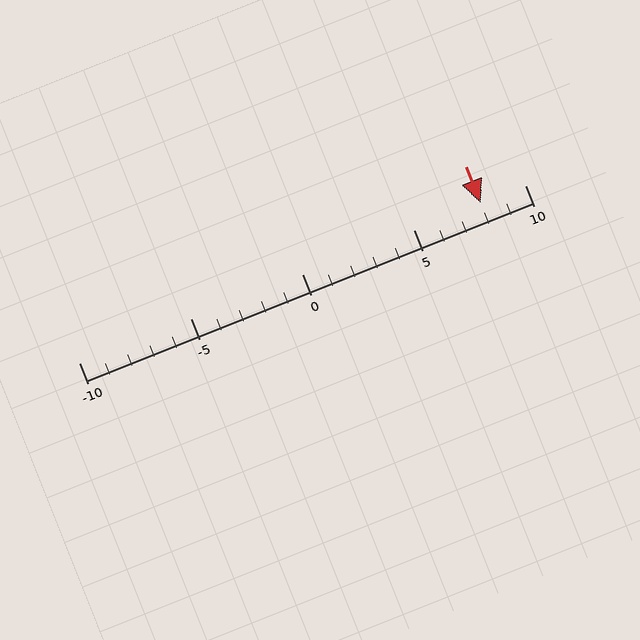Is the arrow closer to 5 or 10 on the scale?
The arrow is closer to 10.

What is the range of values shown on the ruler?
The ruler shows values from -10 to 10.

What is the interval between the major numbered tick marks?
The major tick marks are spaced 5 units apart.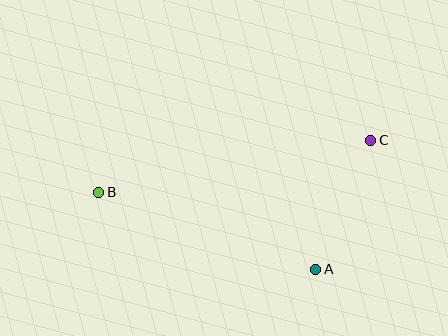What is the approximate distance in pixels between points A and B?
The distance between A and B is approximately 231 pixels.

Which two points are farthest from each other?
Points B and C are farthest from each other.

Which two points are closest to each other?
Points A and C are closest to each other.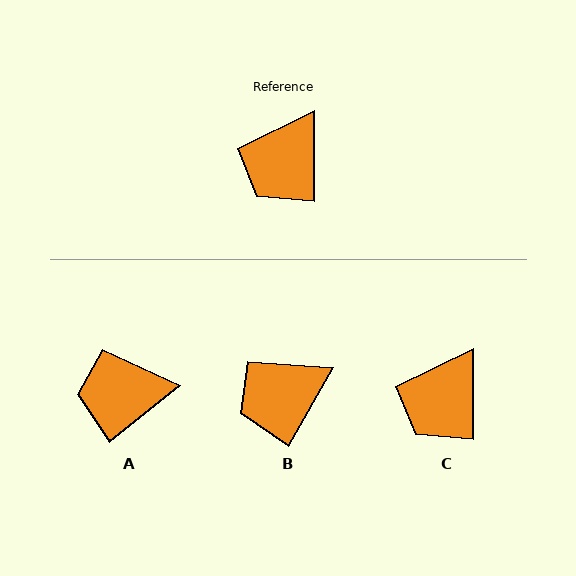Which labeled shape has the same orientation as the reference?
C.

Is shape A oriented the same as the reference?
No, it is off by about 51 degrees.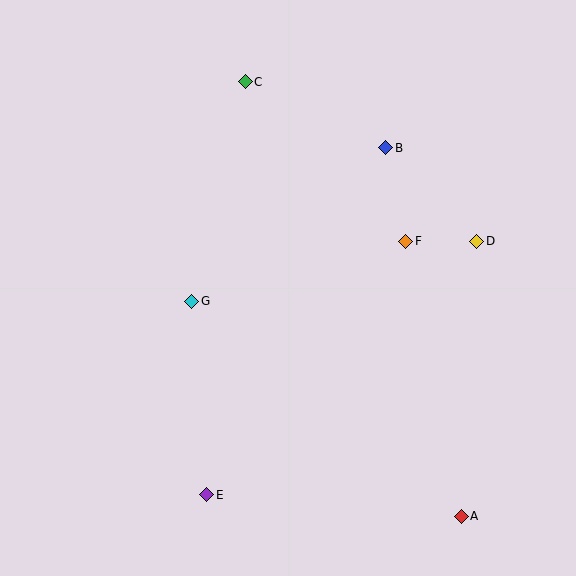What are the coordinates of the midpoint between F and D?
The midpoint between F and D is at (441, 241).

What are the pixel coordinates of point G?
Point G is at (192, 301).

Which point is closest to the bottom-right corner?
Point A is closest to the bottom-right corner.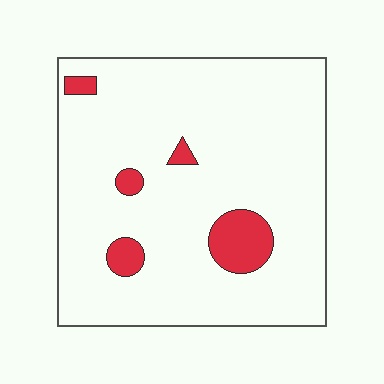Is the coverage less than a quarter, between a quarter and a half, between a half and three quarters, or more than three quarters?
Less than a quarter.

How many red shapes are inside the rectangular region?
5.